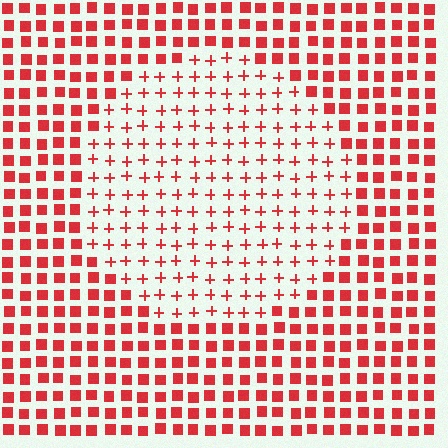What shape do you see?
I see a circle.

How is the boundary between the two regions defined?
The boundary is defined by a change in element shape: plus signs inside vs. squares outside. All elements share the same color and spacing.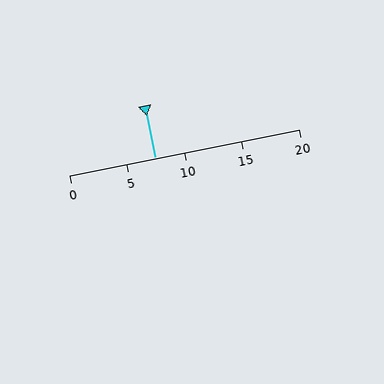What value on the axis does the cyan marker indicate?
The marker indicates approximately 7.5.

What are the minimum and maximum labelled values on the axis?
The axis runs from 0 to 20.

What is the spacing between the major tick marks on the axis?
The major ticks are spaced 5 apart.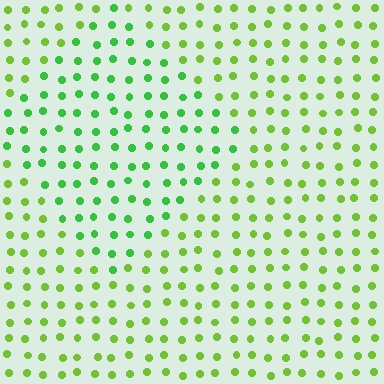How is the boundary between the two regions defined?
The boundary is defined purely by a slight shift in hue (about 30 degrees). Spacing, size, and orientation are identical on both sides.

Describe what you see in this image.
The image is filled with small lime elements in a uniform arrangement. A diamond-shaped region is visible where the elements are tinted to a slightly different hue, forming a subtle color boundary.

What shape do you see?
I see a diamond.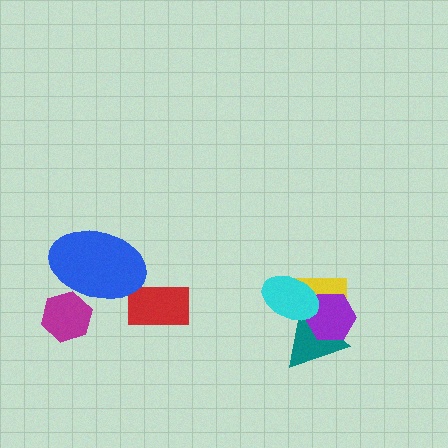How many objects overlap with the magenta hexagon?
1 object overlaps with the magenta hexagon.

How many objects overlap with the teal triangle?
3 objects overlap with the teal triangle.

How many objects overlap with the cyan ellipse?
3 objects overlap with the cyan ellipse.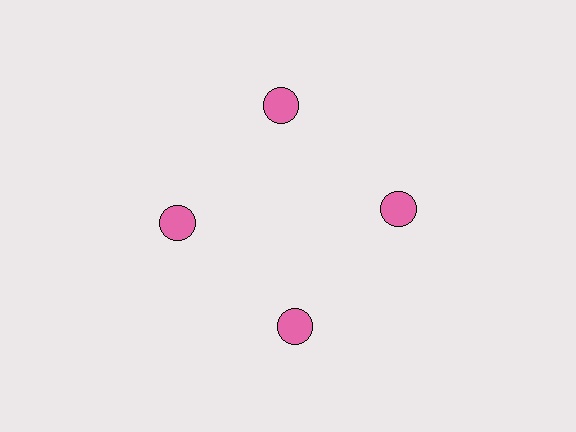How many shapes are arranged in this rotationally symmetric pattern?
There are 4 shapes, arranged in 4 groups of 1.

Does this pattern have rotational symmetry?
Yes, this pattern has 4-fold rotational symmetry. It looks the same after rotating 90 degrees around the center.